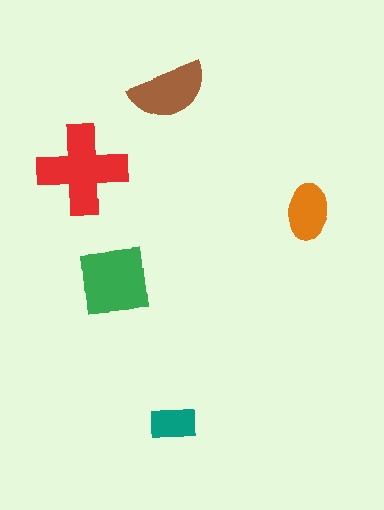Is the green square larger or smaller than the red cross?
Smaller.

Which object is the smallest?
The teal rectangle.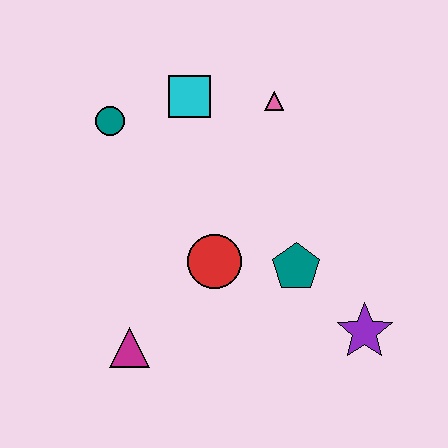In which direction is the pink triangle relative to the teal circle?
The pink triangle is to the right of the teal circle.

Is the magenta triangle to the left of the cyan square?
Yes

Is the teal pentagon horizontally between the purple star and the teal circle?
Yes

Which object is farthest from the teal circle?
The purple star is farthest from the teal circle.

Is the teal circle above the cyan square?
No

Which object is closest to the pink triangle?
The cyan square is closest to the pink triangle.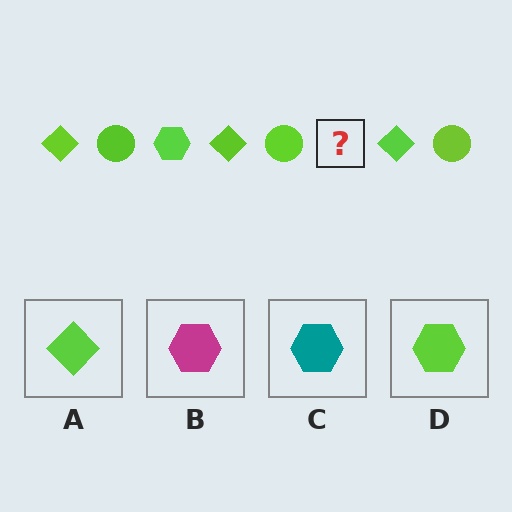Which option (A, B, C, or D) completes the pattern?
D.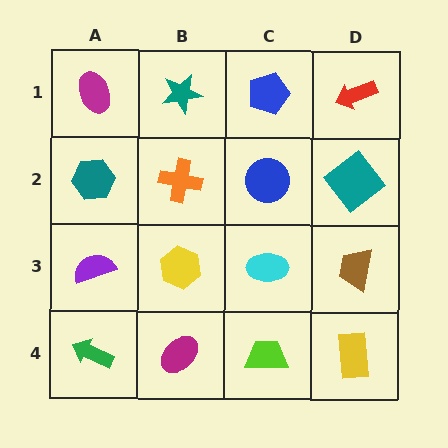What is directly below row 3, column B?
A magenta ellipse.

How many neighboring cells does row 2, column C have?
4.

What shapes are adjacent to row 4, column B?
A yellow hexagon (row 3, column B), a green arrow (row 4, column A), a lime trapezoid (row 4, column C).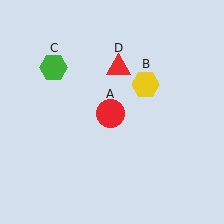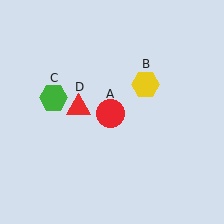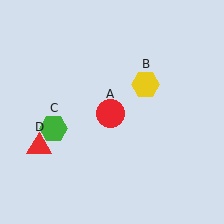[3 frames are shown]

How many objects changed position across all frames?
2 objects changed position: green hexagon (object C), red triangle (object D).